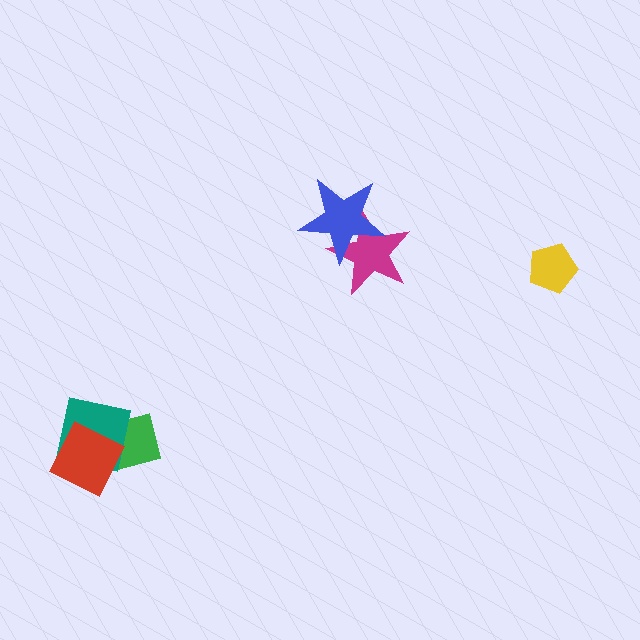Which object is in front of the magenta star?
The blue star is in front of the magenta star.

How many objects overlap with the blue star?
1 object overlaps with the blue star.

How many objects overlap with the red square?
2 objects overlap with the red square.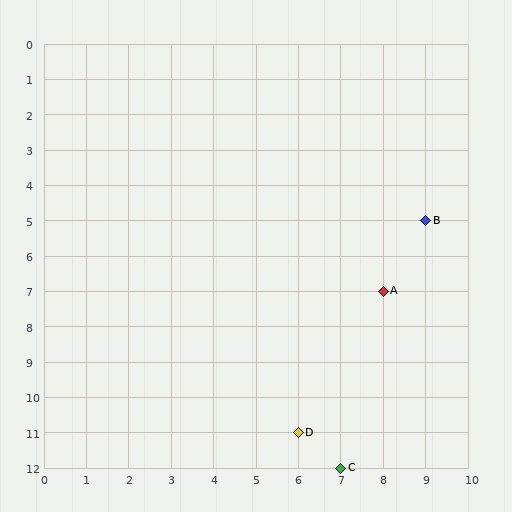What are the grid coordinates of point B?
Point B is at grid coordinates (9, 5).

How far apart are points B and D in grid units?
Points B and D are 3 columns and 6 rows apart (about 6.7 grid units diagonally).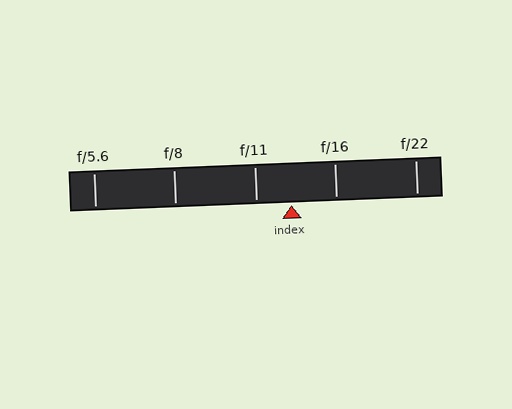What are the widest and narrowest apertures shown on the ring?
The widest aperture shown is f/5.6 and the narrowest is f/22.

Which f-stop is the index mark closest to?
The index mark is closest to f/11.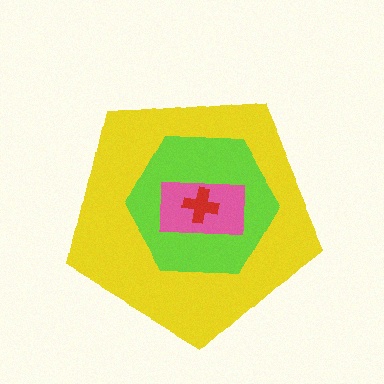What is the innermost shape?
The red cross.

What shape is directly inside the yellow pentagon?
The lime hexagon.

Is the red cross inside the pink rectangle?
Yes.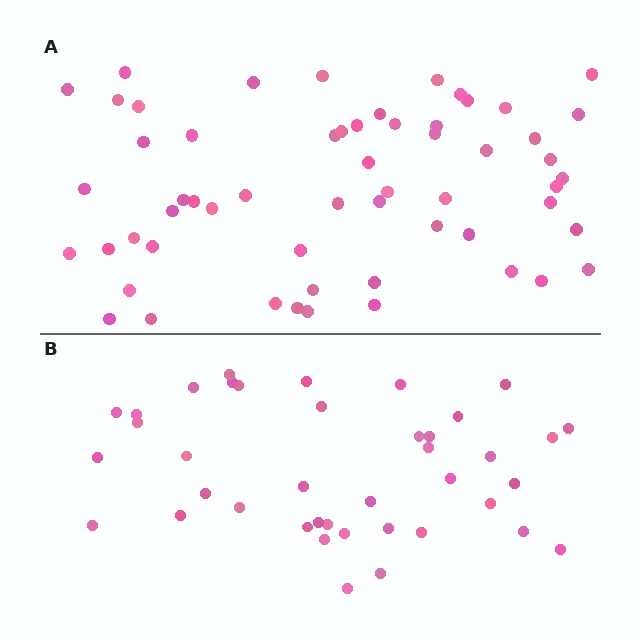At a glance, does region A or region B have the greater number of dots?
Region A (the top region) has more dots.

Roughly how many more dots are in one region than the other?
Region A has approximately 20 more dots than region B.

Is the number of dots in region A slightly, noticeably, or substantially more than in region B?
Region A has substantially more. The ratio is roughly 1.4 to 1.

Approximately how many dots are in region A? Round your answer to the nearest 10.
About 60 dots. (The exact count is 58, which rounds to 60.)